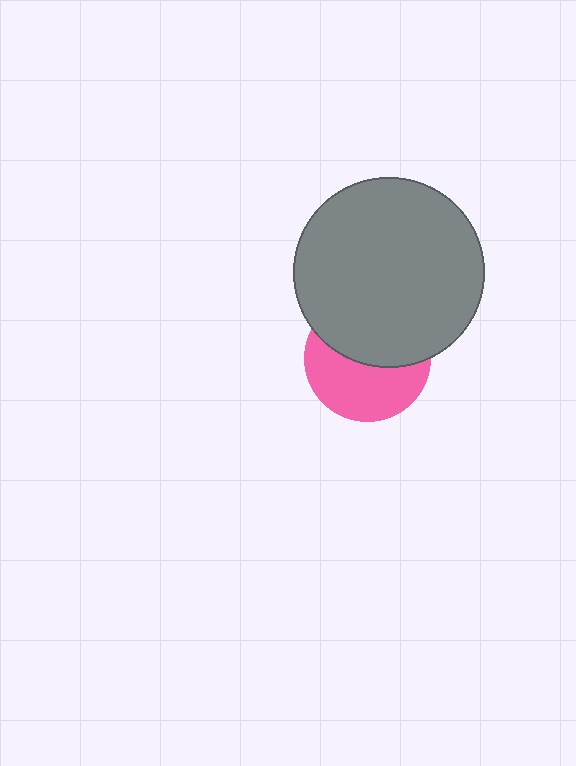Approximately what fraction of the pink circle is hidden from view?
Roughly 50% of the pink circle is hidden behind the gray circle.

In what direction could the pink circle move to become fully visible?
The pink circle could move down. That would shift it out from behind the gray circle entirely.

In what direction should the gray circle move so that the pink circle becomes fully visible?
The gray circle should move up. That is the shortest direction to clear the overlap and leave the pink circle fully visible.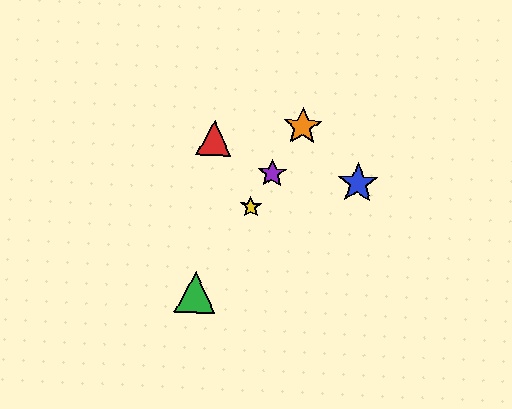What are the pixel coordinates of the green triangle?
The green triangle is at (195, 293).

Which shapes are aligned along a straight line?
The green triangle, the yellow star, the purple star, the orange star are aligned along a straight line.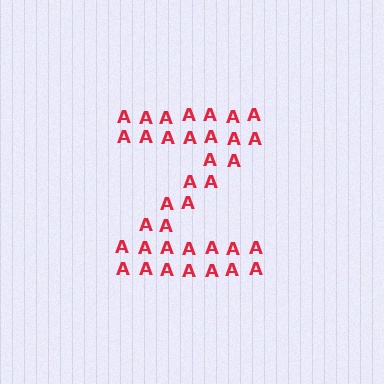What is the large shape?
The large shape is the letter Z.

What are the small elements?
The small elements are letter A's.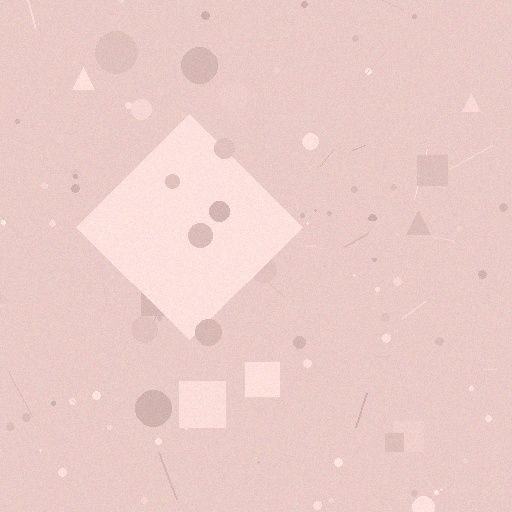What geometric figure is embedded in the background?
A diamond is embedded in the background.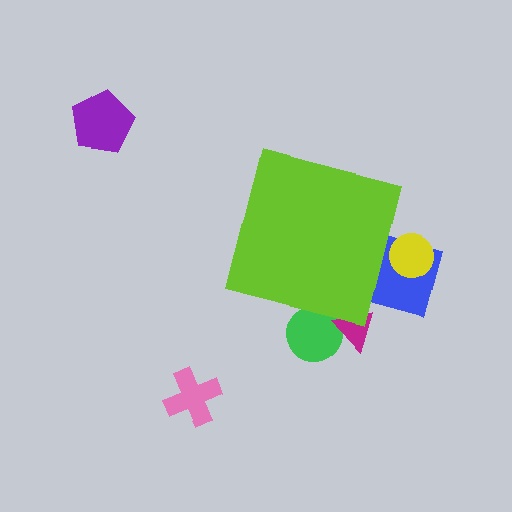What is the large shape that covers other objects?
A lime square.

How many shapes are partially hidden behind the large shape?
4 shapes are partially hidden.